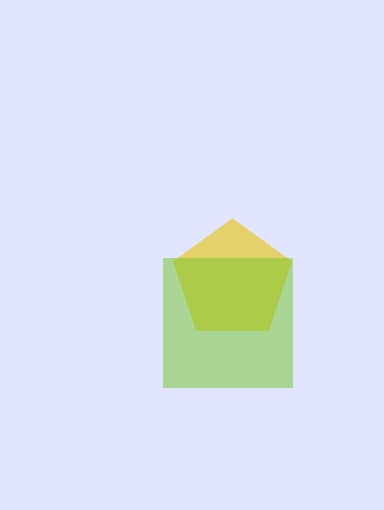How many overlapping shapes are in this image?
There are 2 overlapping shapes in the image.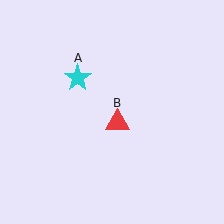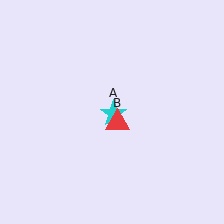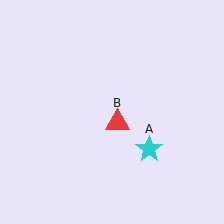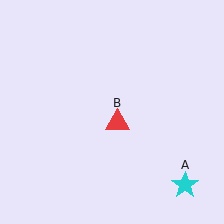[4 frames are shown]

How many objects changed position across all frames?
1 object changed position: cyan star (object A).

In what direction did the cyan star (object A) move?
The cyan star (object A) moved down and to the right.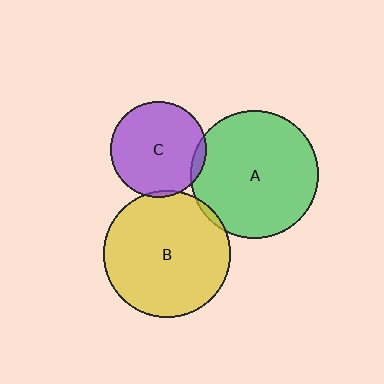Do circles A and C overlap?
Yes.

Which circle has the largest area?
Circle A (green).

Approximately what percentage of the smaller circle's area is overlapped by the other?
Approximately 5%.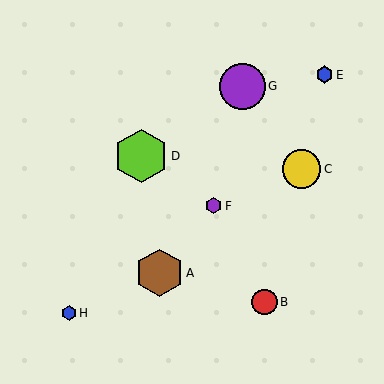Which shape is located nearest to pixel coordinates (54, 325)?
The blue hexagon (labeled H) at (69, 313) is nearest to that location.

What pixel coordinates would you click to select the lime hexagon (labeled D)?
Click at (141, 156) to select the lime hexagon D.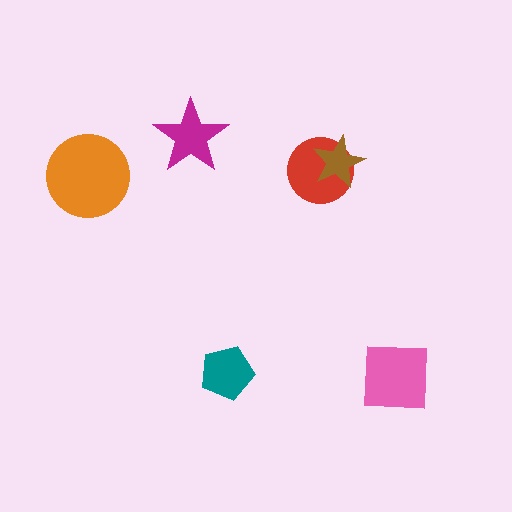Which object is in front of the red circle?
The brown star is in front of the red circle.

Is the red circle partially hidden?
Yes, it is partially covered by another shape.